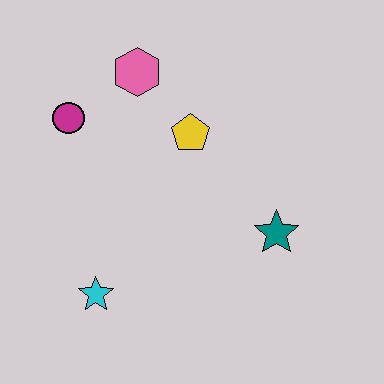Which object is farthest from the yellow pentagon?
The cyan star is farthest from the yellow pentagon.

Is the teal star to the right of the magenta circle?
Yes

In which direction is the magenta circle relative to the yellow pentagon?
The magenta circle is to the left of the yellow pentagon.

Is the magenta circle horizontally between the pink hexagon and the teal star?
No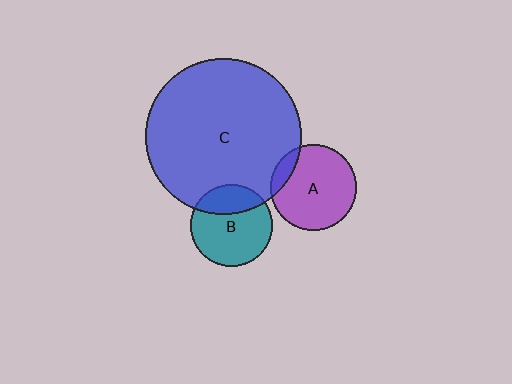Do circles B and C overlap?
Yes.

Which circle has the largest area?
Circle C (blue).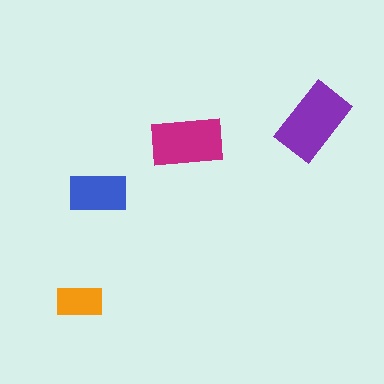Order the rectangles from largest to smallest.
the purple one, the magenta one, the blue one, the orange one.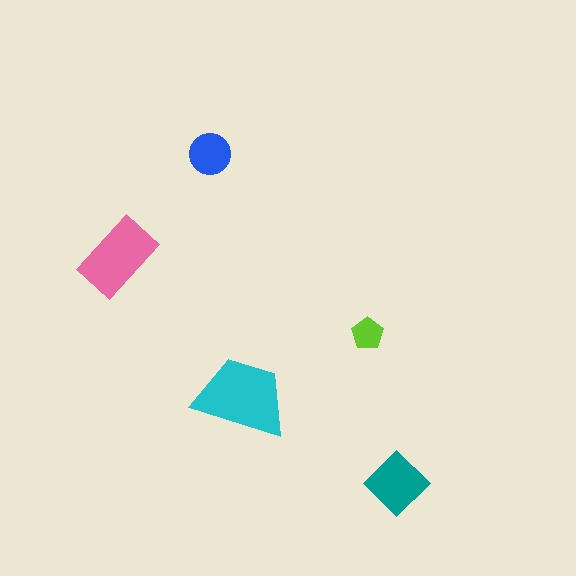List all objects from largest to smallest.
The cyan trapezoid, the pink rectangle, the teal diamond, the blue circle, the lime pentagon.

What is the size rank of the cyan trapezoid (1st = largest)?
1st.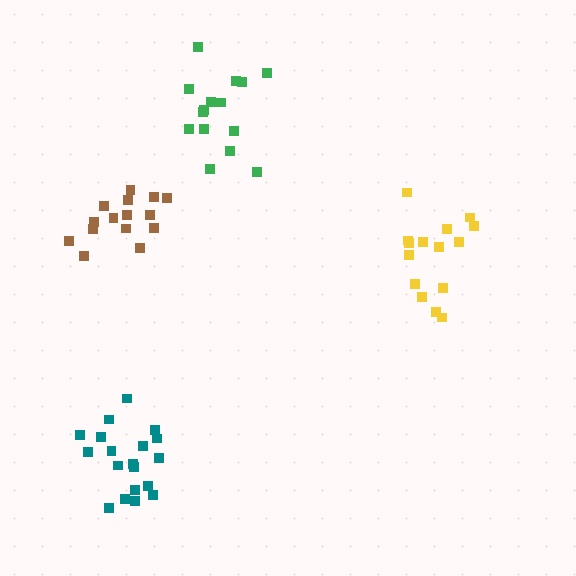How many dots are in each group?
Group 1: 19 dots, Group 2: 15 dots, Group 3: 15 dots, Group 4: 15 dots (64 total).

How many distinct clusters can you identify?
There are 4 distinct clusters.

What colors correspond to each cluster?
The clusters are colored: teal, yellow, green, brown.